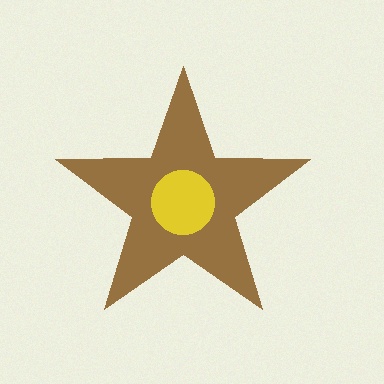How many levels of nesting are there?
2.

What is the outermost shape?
The brown star.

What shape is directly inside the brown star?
The yellow circle.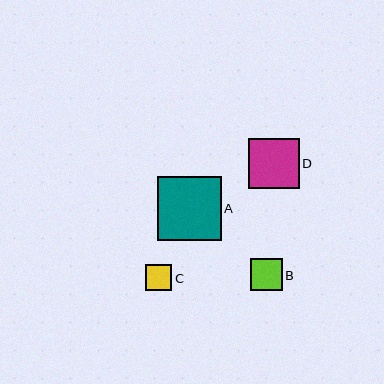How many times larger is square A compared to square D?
Square A is approximately 1.3 times the size of square D.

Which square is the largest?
Square A is the largest with a size of approximately 64 pixels.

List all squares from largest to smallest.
From largest to smallest: A, D, B, C.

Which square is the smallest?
Square C is the smallest with a size of approximately 26 pixels.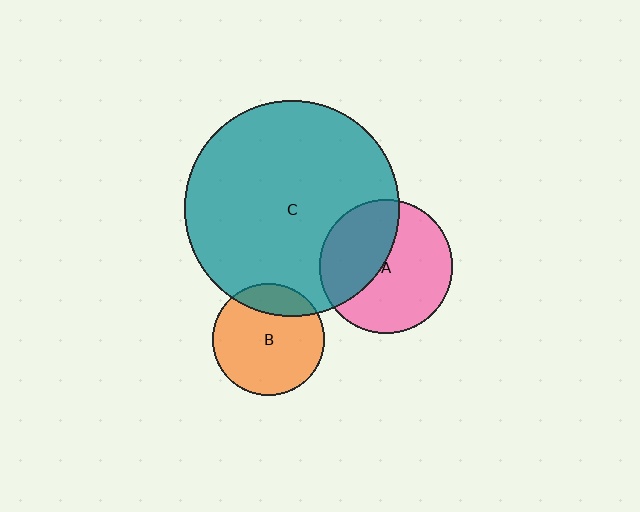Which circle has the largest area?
Circle C (teal).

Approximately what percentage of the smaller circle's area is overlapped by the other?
Approximately 20%.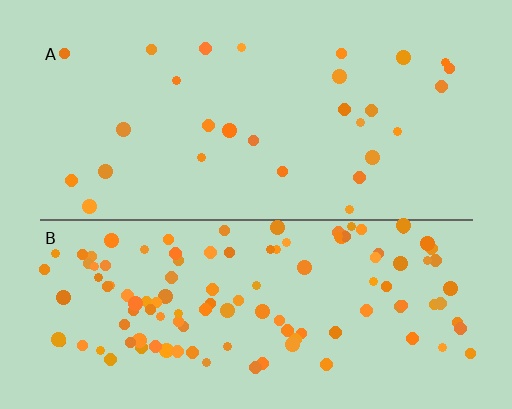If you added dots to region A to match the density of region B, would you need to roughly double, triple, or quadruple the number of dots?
Approximately quadruple.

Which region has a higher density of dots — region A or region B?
B (the bottom).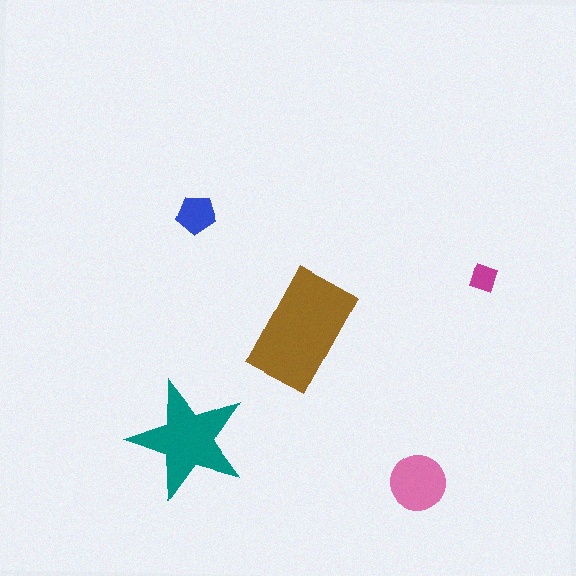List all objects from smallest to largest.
The magenta diamond, the blue pentagon, the pink circle, the teal star, the brown rectangle.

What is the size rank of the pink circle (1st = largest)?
3rd.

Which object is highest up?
The blue pentagon is topmost.